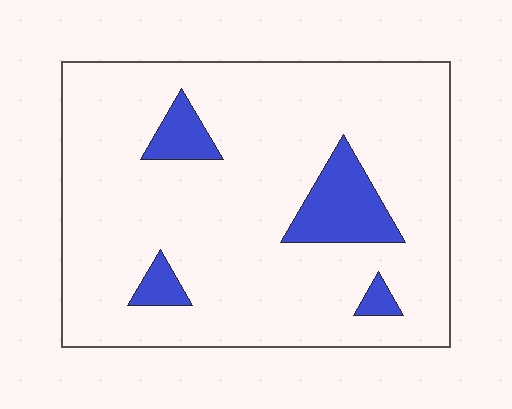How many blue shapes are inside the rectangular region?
4.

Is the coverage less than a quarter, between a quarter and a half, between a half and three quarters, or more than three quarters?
Less than a quarter.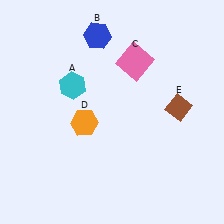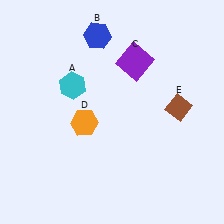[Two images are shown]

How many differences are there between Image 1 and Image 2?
There is 1 difference between the two images.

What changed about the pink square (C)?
In Image 1, C is pink. In Image 2, it changed to purple.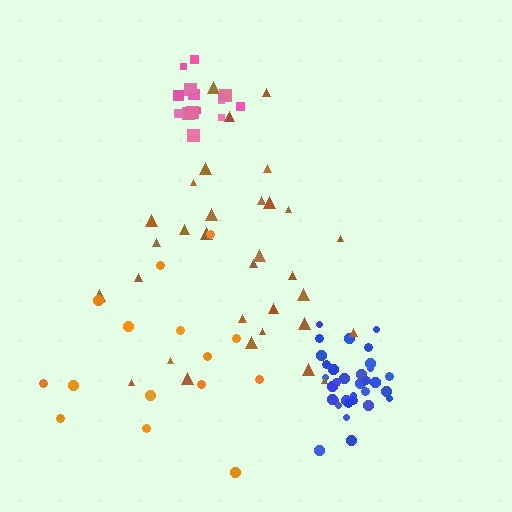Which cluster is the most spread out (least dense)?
Orange.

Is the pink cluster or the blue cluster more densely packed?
Blue.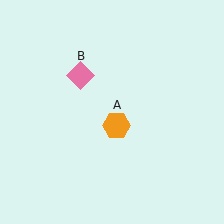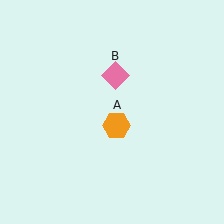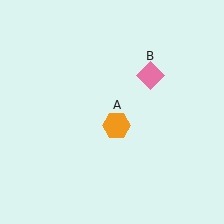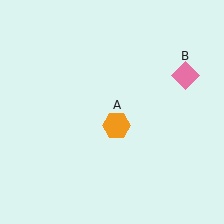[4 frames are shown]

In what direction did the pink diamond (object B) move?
The pink diamond (object B) moved right.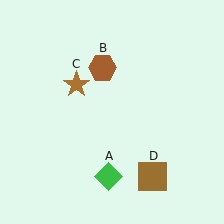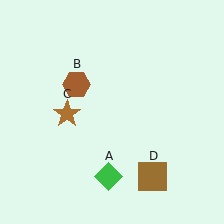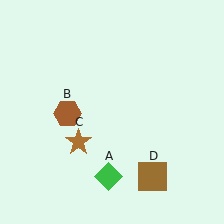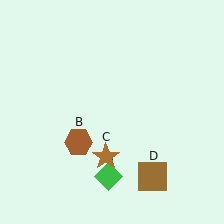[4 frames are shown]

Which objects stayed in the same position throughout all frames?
Green diamond (object A) and brown square (object D) remained stationary.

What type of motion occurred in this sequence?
The brown hexagon (object B), brown star (object C) rotated counterclockwise around the center of the scene.